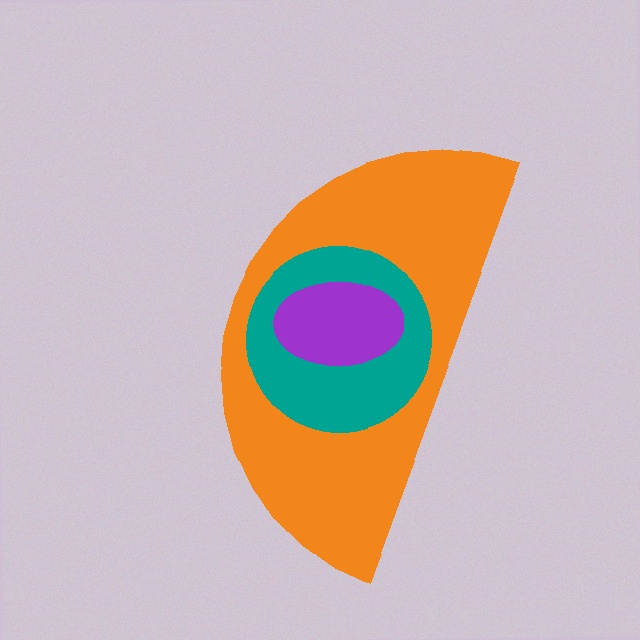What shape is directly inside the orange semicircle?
The teal circle.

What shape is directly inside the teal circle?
The purple ellipse.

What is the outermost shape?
The orange semicircle.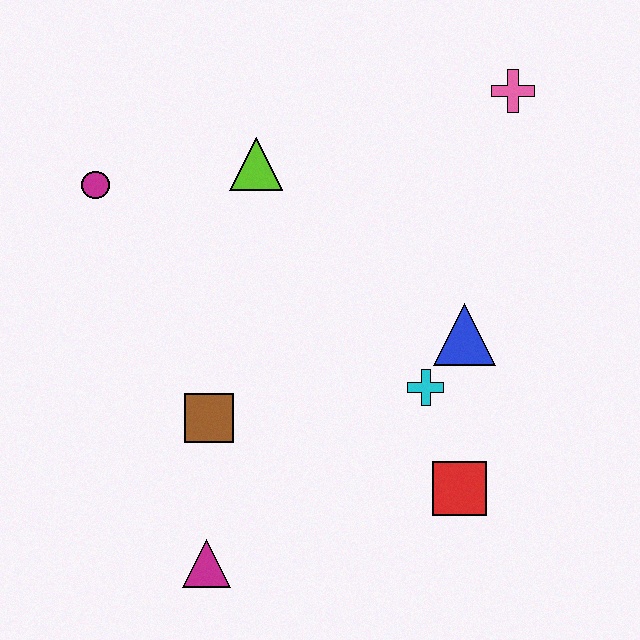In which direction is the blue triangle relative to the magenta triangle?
The blue triangle is to the right of the magenta triangle.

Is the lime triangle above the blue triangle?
Yes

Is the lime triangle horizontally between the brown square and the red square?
Yes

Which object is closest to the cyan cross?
The blue triangle is closest to the cyan cross.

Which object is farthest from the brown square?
The pink cross is farthest from the brown square.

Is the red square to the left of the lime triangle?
No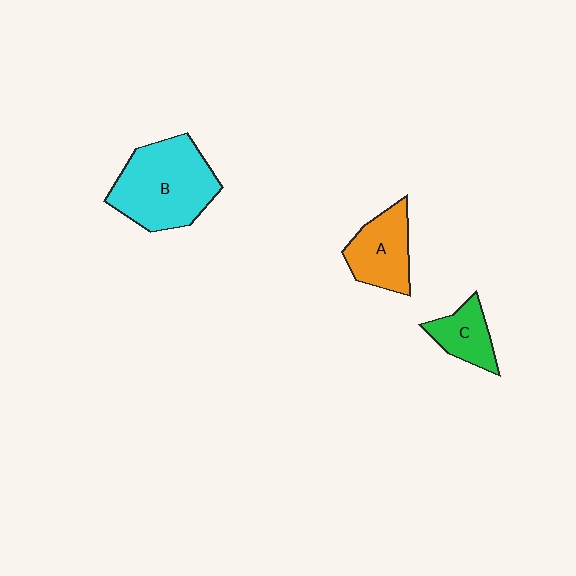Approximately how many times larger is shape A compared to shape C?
Approximately 1.4 times.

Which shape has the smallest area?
Shape C (green).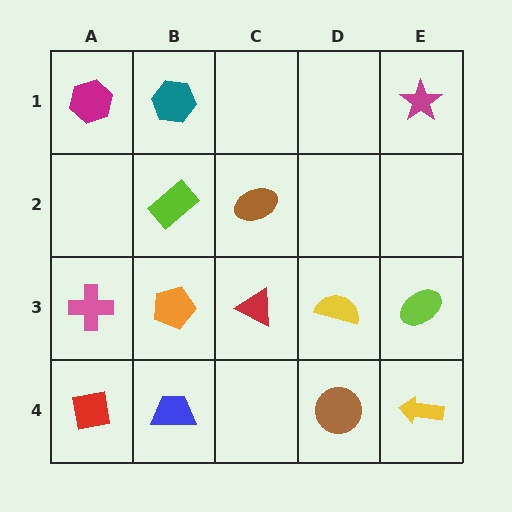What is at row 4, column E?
A yellow arrow.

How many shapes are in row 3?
5 shapes.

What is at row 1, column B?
A teal hexagon.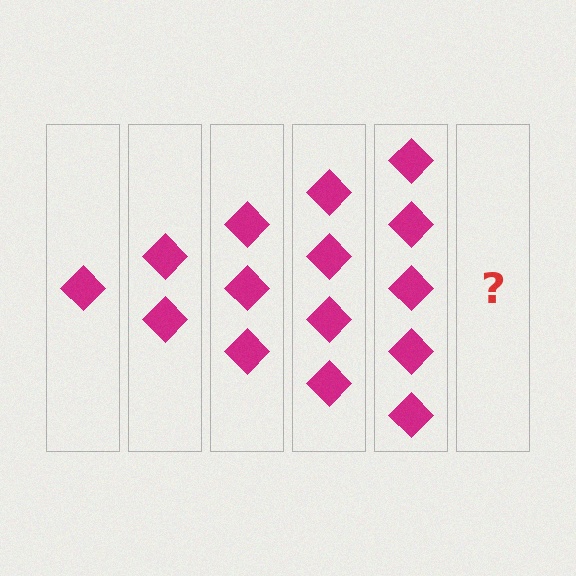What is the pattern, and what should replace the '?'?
The pattern is that each step adds one more diamond. The '?' should be 6 diamonds.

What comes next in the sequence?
The next element should be 6 diamonds.